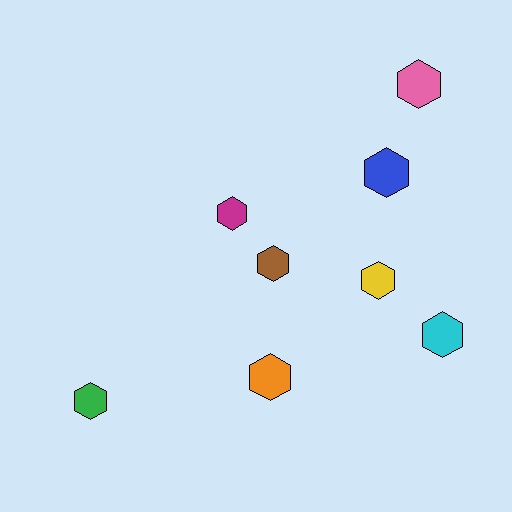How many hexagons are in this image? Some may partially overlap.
There are 8 hexagons.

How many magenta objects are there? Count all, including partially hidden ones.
There is 1 magenta object.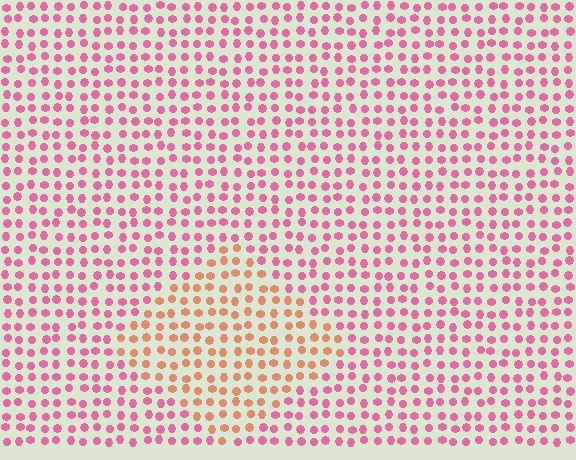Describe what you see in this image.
The image is filled with small pink elements in a uniform arrangement. A diamond-shaped region is visible where the elements are tinted to a slightly different hue, forming a subtle color boundary.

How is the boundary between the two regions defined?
The boundary is defined purely by a slight shift in hue (about 47 degrees). Spacing, size, and orientation are identical on both sides.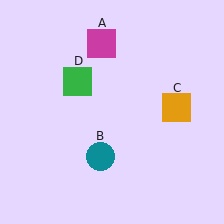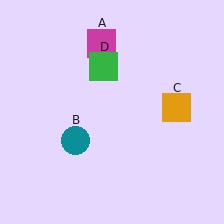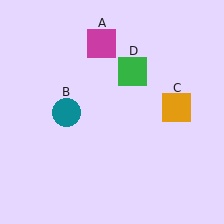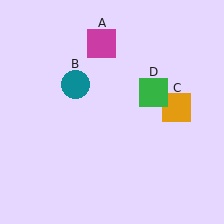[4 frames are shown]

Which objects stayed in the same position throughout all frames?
Magenta square (object A) and orange square (object C) remained stationary.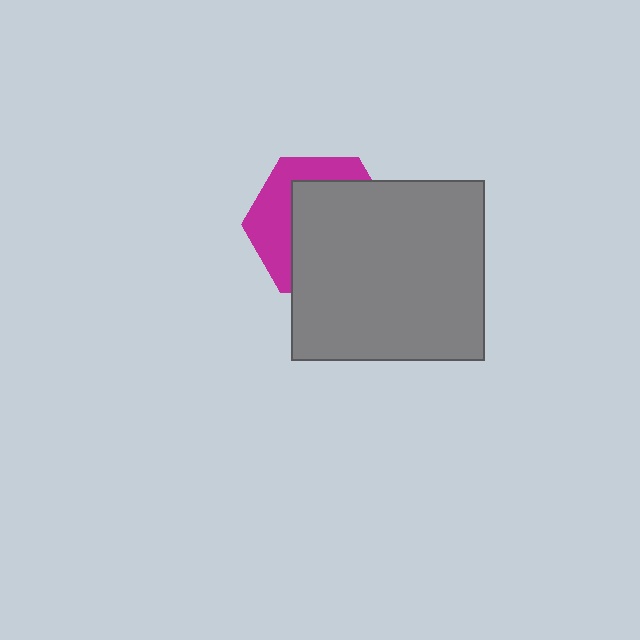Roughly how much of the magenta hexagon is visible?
A small part of it is visible (roughly 36%).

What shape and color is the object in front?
The object in front is a gray rectangle.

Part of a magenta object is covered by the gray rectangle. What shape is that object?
It is a hexagon.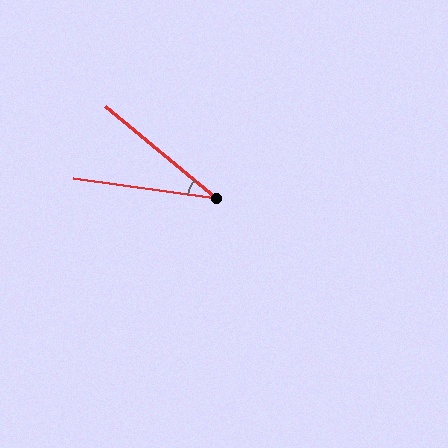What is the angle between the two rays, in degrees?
Approximately 32 degrees.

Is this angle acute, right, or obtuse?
It is acute.